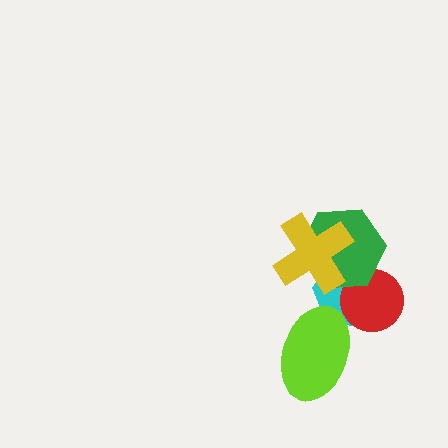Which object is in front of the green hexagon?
The yellow cross is in front of the green hexagon.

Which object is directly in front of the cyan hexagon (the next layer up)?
The lime ellipse is directly in front of the cyan hexagon.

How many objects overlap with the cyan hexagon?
4 objects overlap with the cyan hexagon.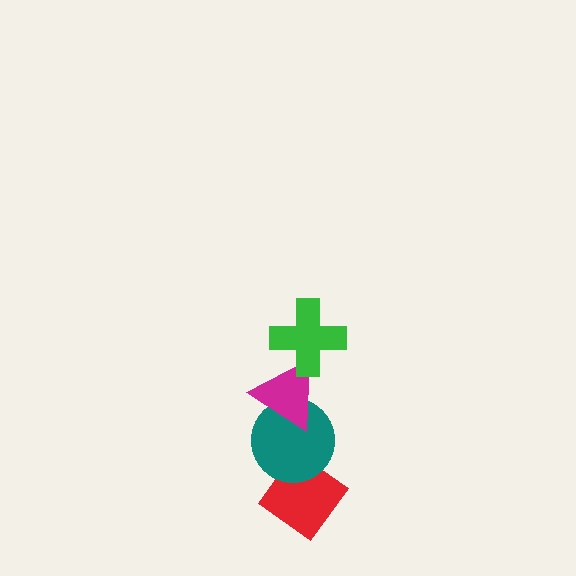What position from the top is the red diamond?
The red diamond is 4th from the top.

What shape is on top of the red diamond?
The teal circle is on top of the red diamond.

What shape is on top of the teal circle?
The magenta triangle is on top of the teal circle.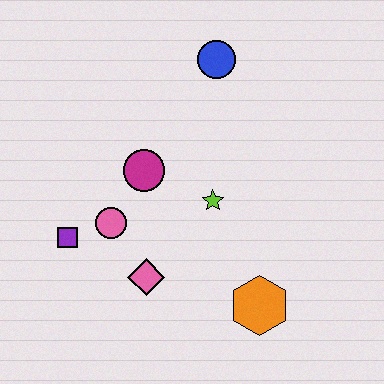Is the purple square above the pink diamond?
Yes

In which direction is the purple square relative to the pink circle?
The purple square is to the left of the pink circle.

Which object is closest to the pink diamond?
The pink circle is closest to the pink diamond.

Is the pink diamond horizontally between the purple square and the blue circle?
Yes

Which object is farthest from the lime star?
The purple square is farthest from the lime star.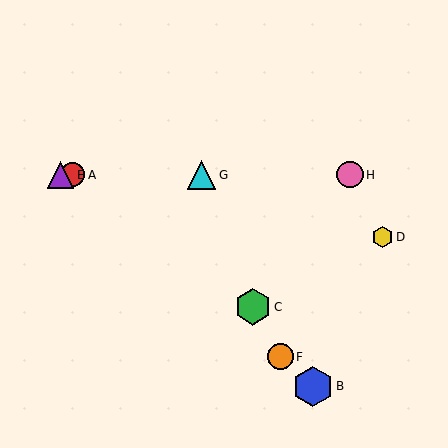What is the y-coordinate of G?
Object G is at y≈175.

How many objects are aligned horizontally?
4 objects (A, E, G, H) are aligned horizontally.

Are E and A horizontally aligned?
Yes, both are at y≈175.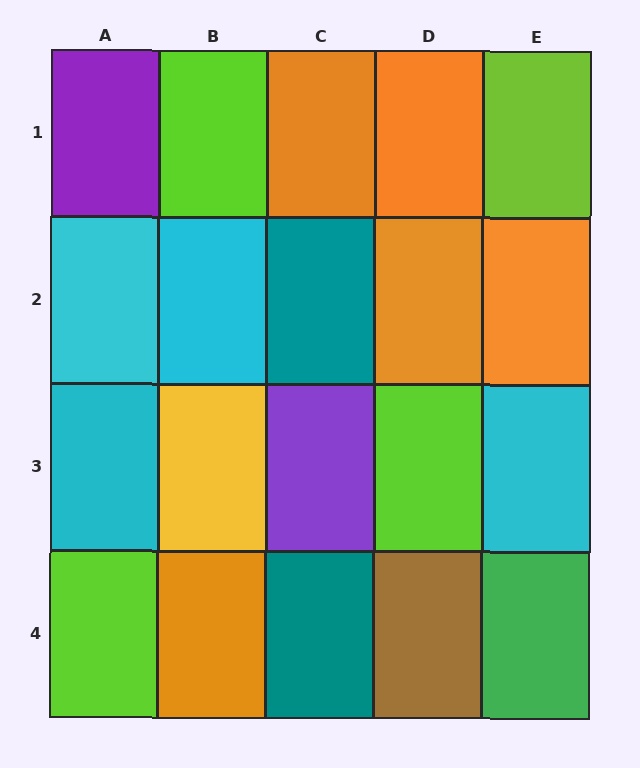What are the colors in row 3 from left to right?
Cyan, yellow, purple, lime, cyan.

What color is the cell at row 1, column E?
Lime.